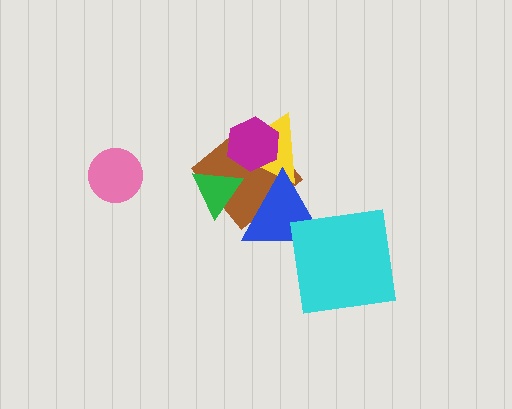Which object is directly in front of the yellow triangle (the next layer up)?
The blue triangle is directly in front of the yellow triangle.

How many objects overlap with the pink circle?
0 objects overlap with the pink circle.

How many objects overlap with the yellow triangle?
3 objects overlap with the yellow triangle.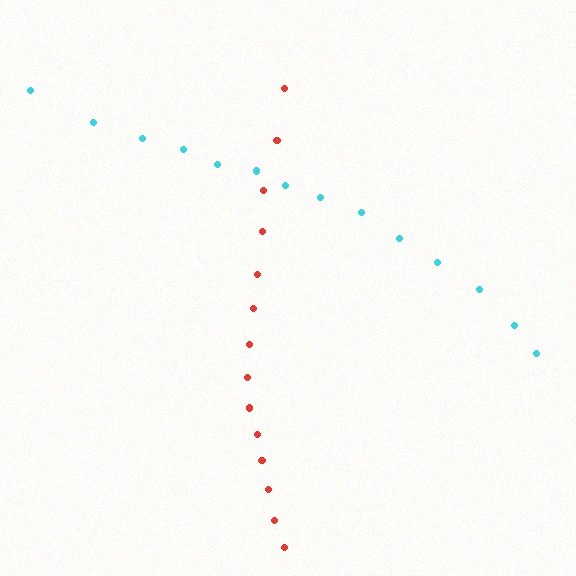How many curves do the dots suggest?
There are 2 distinct paths.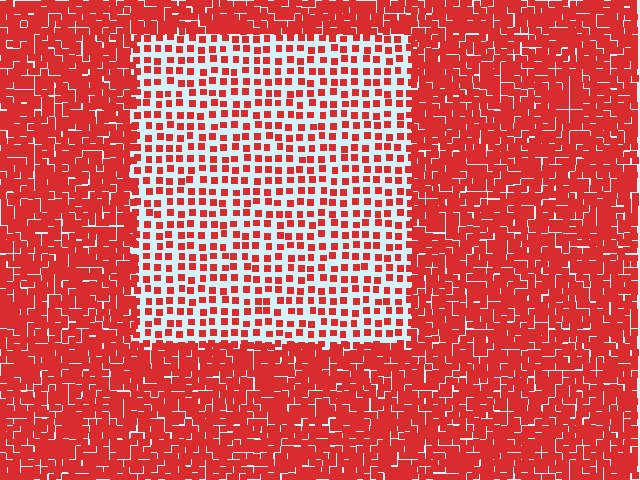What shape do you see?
I see a rectangle.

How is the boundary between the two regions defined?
The boundary is defined by a change in element density (approximately 2.5x ratio). All elements are the same color, size, and shape.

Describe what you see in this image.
The image contains small red elements arranged at two different densities. A rectangle-shaped region is visible where the elements are less densely packed than the surrounding area.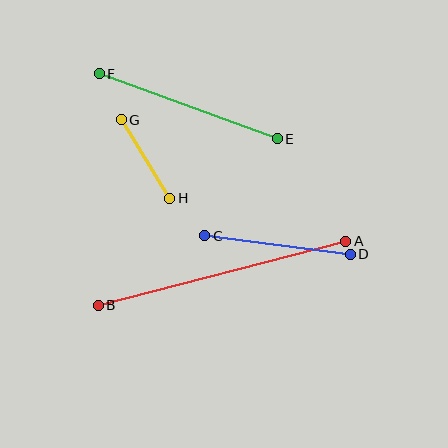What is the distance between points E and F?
The distance is approximately 189 pixels.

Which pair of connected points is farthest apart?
Points A and B are farthest apart.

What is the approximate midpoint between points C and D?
The midpoint is at approximately (277, 245) pixels.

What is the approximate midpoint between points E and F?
The midpoint is at approximately (188, 106) pixels.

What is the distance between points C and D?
The distance is approximately 147 pixels.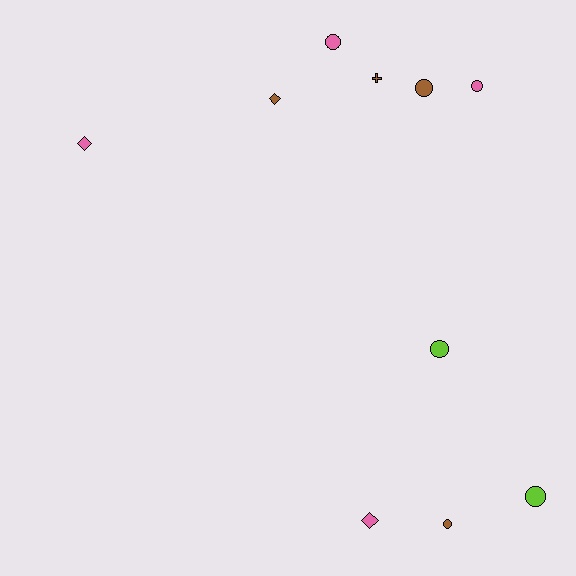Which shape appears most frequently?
Circle, with 6 objects.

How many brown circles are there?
There are 2 brown circles.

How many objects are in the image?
There are 10 objects.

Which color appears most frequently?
Pink, with 4 objects.